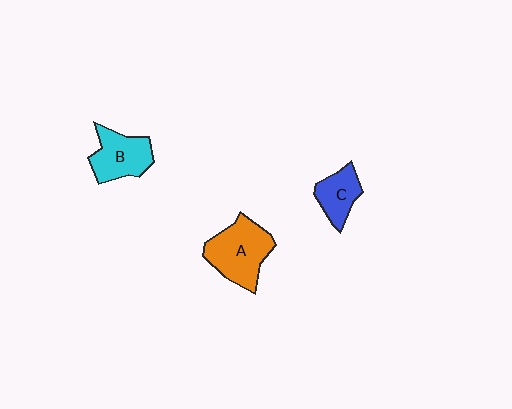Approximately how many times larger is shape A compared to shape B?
Approximately 1.3 times.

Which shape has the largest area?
Shape A (orange).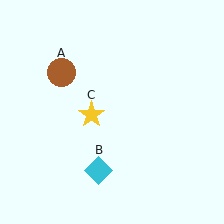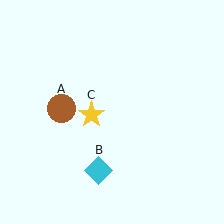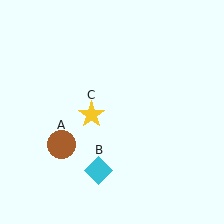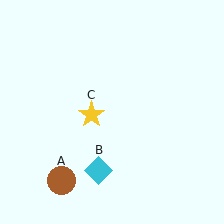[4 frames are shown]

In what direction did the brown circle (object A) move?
The brown circle (object A) moved down.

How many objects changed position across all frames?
1 object changed position: brown circle (object A).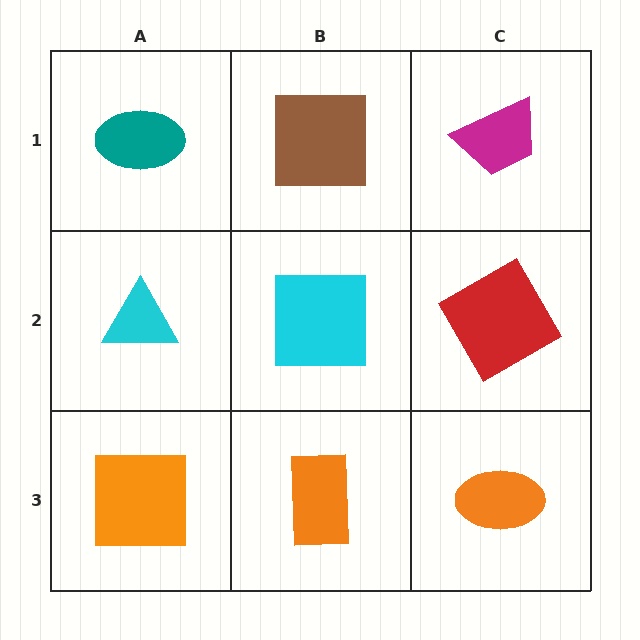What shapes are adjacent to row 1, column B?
A cyan square (row 2, column B), a teal ellipse (row 1, column A), a magenta trapezoid (row 1, column C).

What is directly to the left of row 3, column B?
An orange square.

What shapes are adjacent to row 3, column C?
A red diamond (row 2, column C), an orange rectangle (row 3, column B).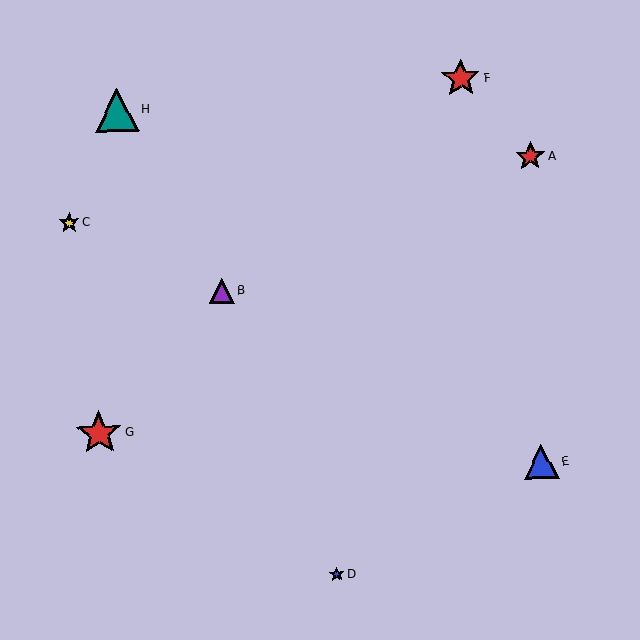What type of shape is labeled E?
Shape E is a blue triangle.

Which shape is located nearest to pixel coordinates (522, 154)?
The red star (labeled A) at (530, 157) is nearest to that location.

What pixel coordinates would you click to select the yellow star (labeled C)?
Click at (69, 223) to select the yellow star C.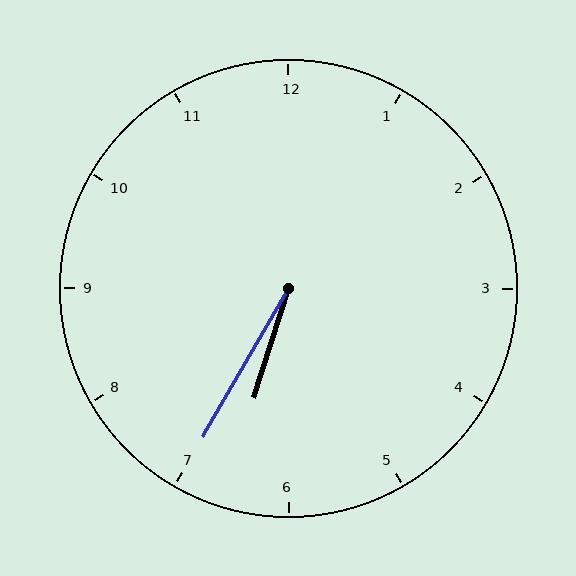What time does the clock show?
6:35.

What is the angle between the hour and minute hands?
Approximately 12 degrees.